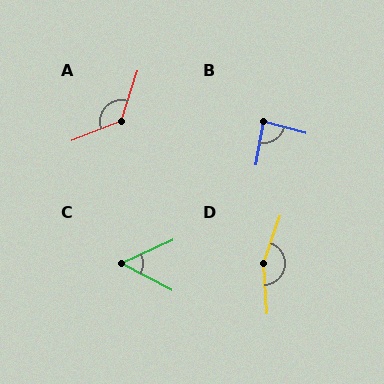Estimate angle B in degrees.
Approximately 84 degrees.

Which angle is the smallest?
C, at approximately 52 degrees.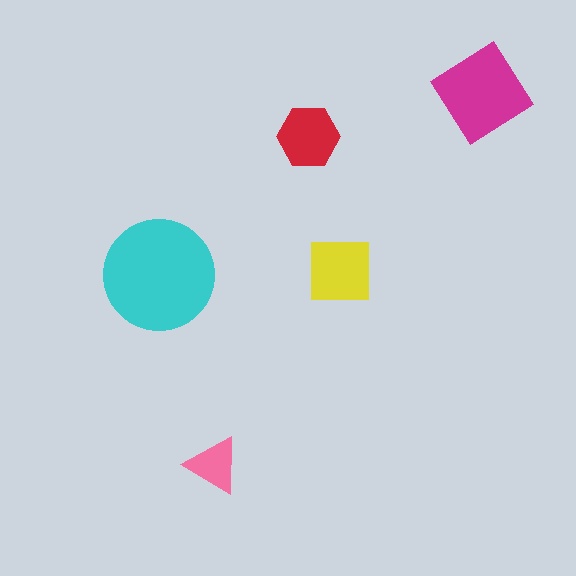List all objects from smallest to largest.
The pink triangle, the red hexagon, the yellow square, the magenta diamond, the cyan circle.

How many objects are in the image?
There are 5 objects in the image.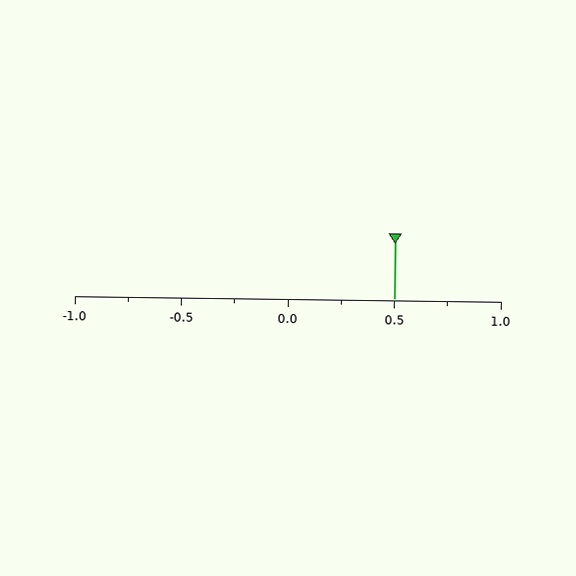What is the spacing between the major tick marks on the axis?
The major ticks are spaced 0.5 apart.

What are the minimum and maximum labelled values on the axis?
The axis runs from -1.0 to 1.0.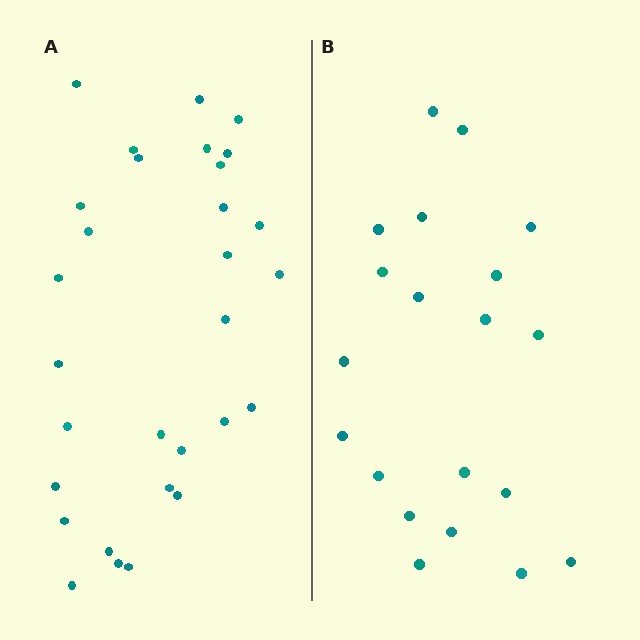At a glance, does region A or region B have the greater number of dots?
Region A (the left region) has more dots.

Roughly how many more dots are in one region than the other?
Region A has roughly 10 or so more dots than region B.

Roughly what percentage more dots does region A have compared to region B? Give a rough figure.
About 50% more.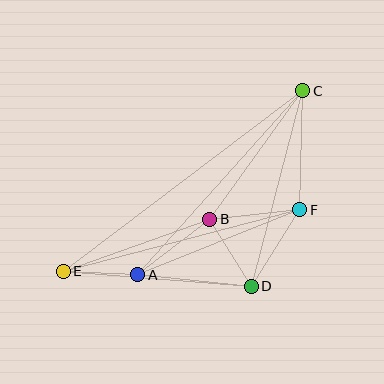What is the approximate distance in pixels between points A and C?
The distance between A and C is approximately 247 pixels.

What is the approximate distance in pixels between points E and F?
The distance between E and F is approximately 244 pixels.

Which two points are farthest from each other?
Points C and E are farthest from each other.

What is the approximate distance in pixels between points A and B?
The distance between A and B is approximately 91 pixels.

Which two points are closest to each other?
Points A and E are closest to each other.